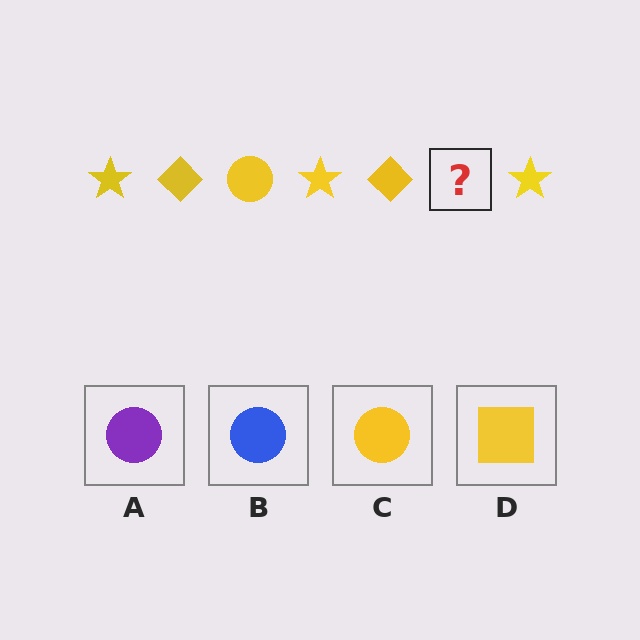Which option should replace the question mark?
Option C.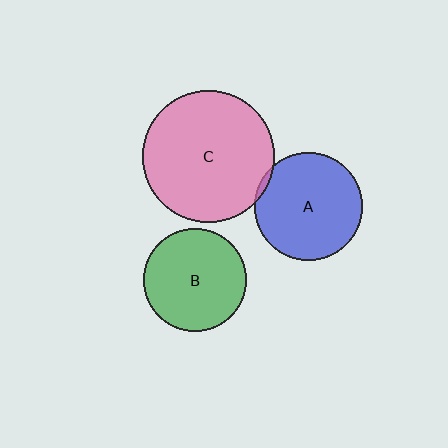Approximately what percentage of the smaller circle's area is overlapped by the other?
Approximately 5%.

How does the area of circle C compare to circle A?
Approximately 1.5 times.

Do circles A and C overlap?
Yes.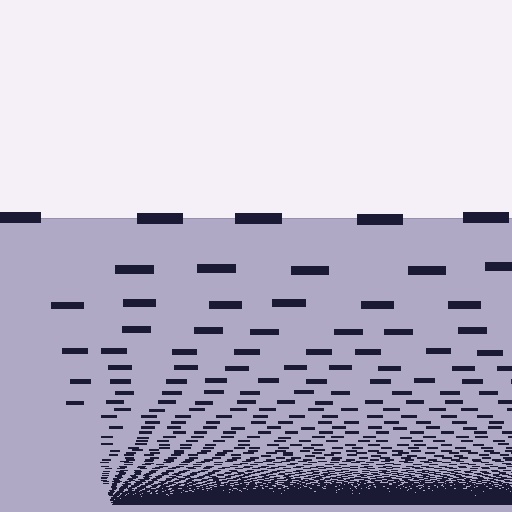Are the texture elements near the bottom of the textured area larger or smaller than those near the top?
Smaller. The gradient is inverted — elements near the bottom are smaller and denser.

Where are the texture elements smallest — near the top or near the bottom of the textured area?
Near the bottom.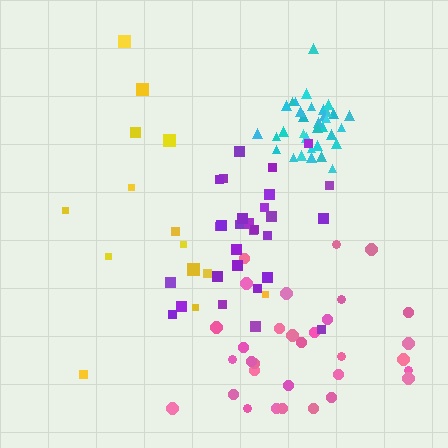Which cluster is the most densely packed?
Cyan.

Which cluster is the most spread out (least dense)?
Yellow.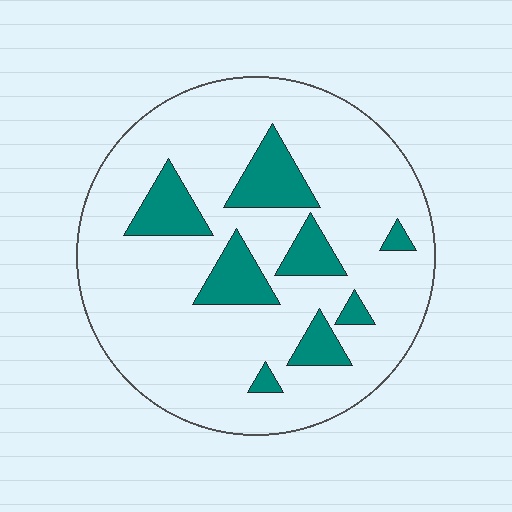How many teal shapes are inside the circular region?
8.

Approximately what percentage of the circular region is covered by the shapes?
Approximately 15%.